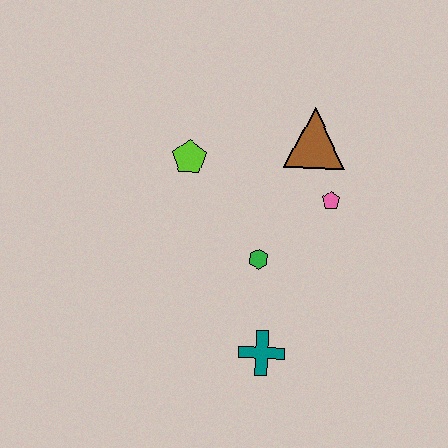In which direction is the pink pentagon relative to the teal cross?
The pink pentagon is above the teal cross.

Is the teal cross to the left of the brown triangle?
Yes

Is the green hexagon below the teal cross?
No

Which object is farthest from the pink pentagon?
The teal cross is farthest from the pink pentagon.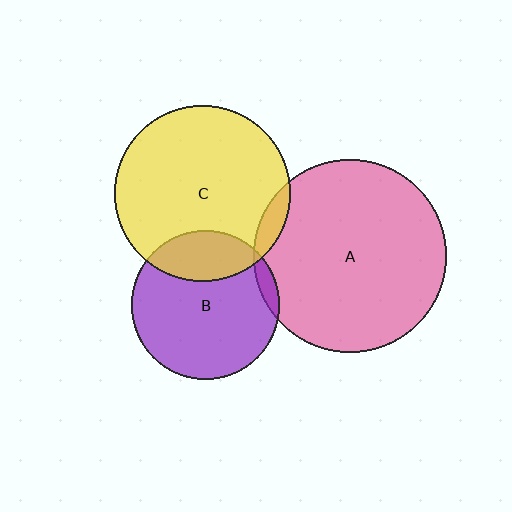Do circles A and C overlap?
Yes.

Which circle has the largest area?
Circle A (pink).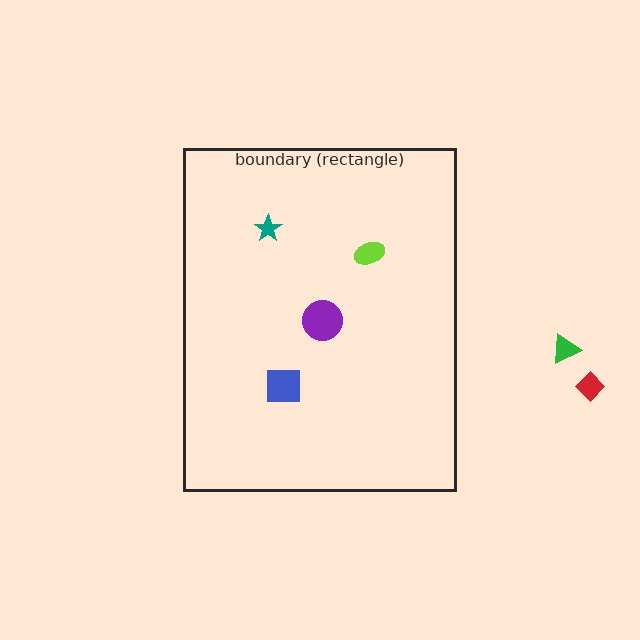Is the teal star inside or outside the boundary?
Inside.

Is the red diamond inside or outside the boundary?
Outside.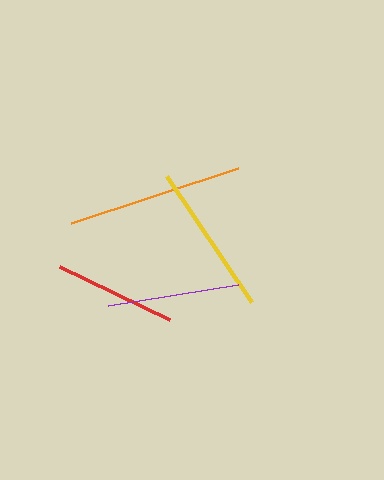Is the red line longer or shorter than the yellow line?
The yellow line is longer than the red line.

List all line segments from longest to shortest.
From longest to shortest: orange, yellow, purple, red.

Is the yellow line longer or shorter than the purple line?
The yellow line is longer than the purple line.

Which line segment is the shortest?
The red line is the shortest at approximately 122 pixels.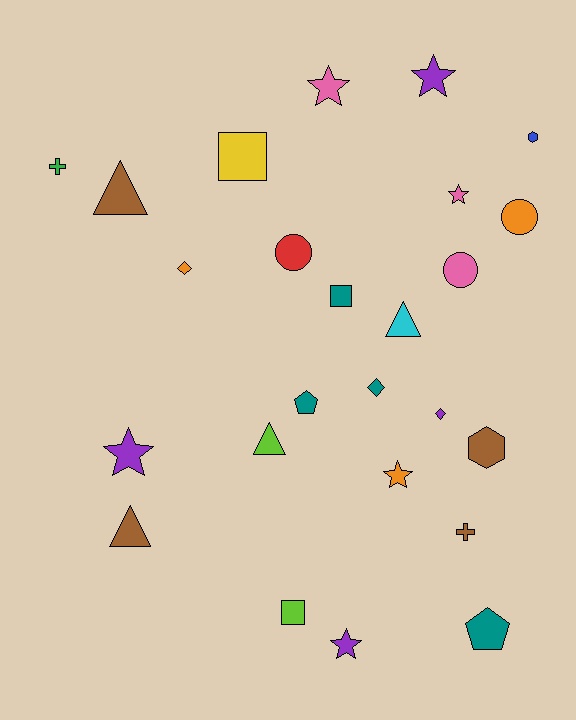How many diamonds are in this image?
There are 3 diamonds.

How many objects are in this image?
There are 25 objects.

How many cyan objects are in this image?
There is 1 cyan object.